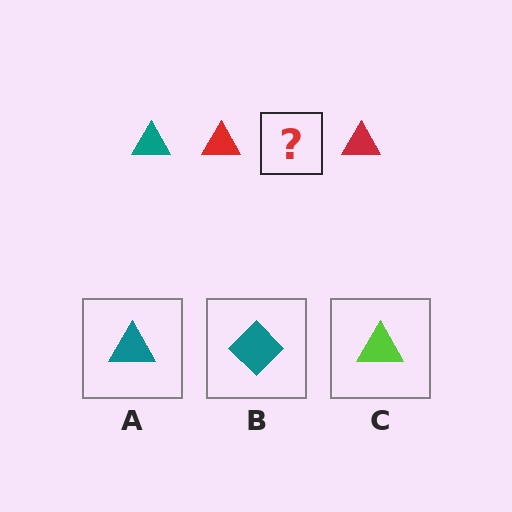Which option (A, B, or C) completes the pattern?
A.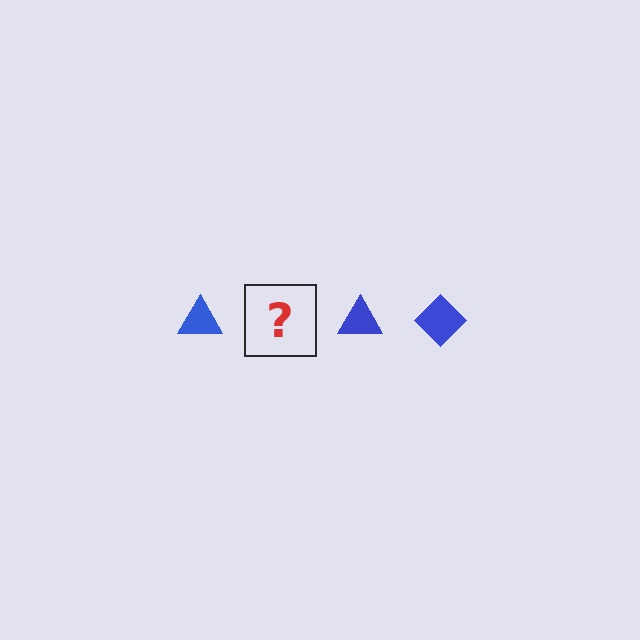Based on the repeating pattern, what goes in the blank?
The blank should be a blue diamond.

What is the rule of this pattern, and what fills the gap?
The rule is that the pattern cycles through triangle, diamond shapes in blue. The gap should be filled with a blue diamond.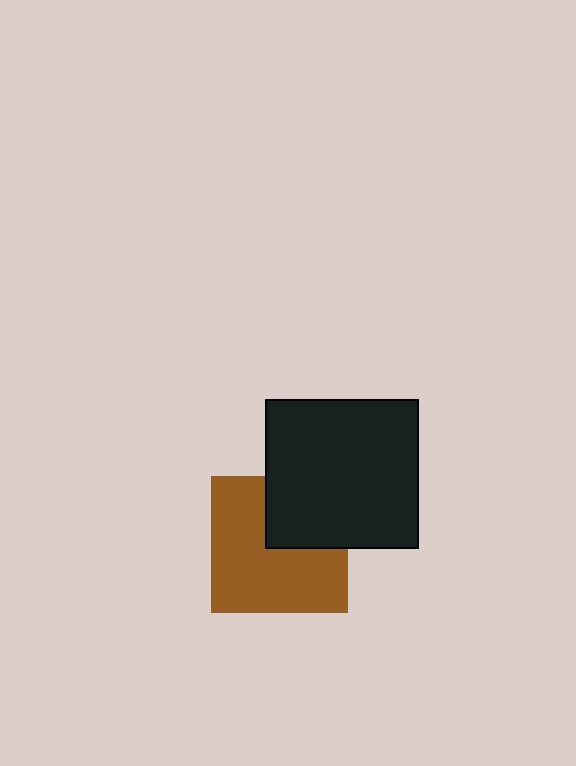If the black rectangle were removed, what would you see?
You would see the complete brown square.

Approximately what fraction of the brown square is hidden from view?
Roughly 32% of the brown square is hidden behind the black rectangle.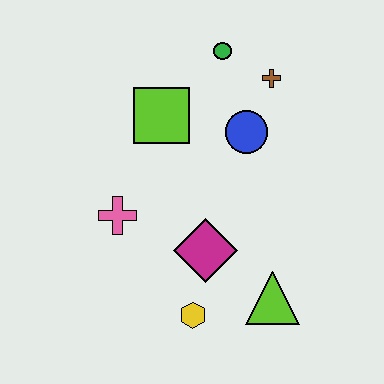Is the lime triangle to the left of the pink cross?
No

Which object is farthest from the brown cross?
The yellow hexagon is farthest from the brown cross.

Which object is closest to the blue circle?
The brown cross is closest to the blue circle.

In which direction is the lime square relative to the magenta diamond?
The lime square is above the magenta diamond.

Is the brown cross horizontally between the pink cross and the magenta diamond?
No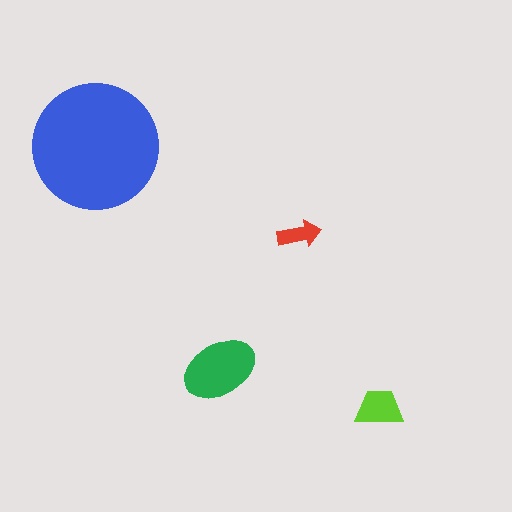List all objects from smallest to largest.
The red arrow, the lime trapezoid, the green ellipse, the blue circle.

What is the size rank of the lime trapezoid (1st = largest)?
3rd.